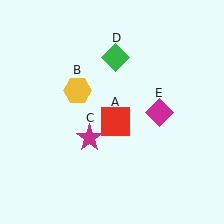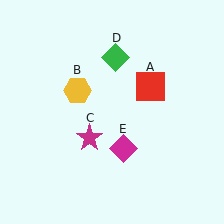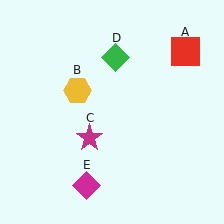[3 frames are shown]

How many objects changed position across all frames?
2 objects changed position: red square (object A), magenta diamond (object E).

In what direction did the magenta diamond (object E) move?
The magenta diamond (object E) moved down and to the left.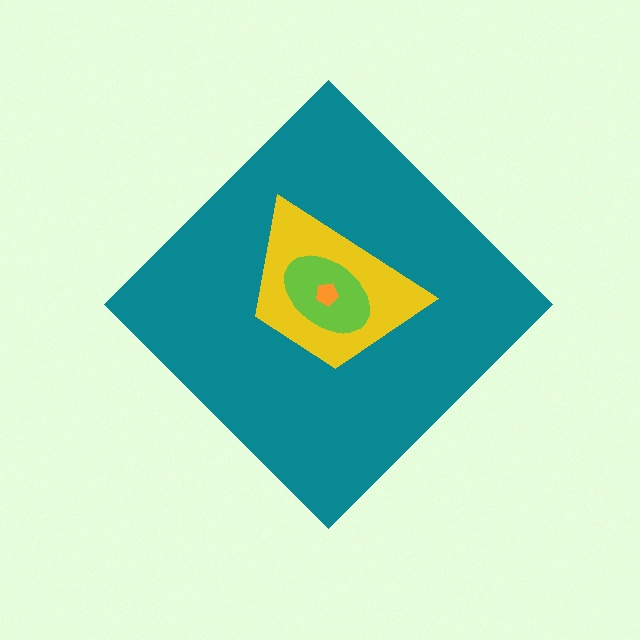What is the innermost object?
The orange pentagon.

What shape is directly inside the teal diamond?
The yellow trapezoid.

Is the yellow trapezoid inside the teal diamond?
Yes.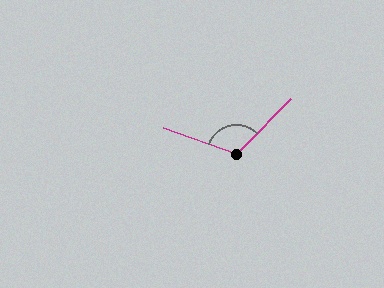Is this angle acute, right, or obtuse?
It is obtuse.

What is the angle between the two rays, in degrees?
Approximately 116 degrees.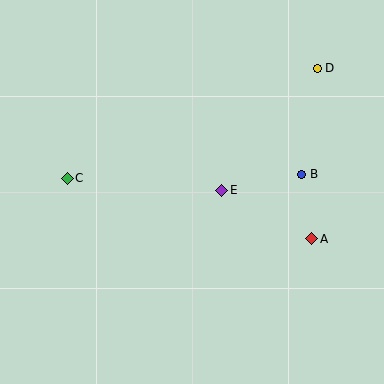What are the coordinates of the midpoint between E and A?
The midpoint between E and A is at (267, 215).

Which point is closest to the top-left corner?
Point C is closest to the top-left corner.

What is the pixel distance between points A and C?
The distance between A and C is 252 pixels.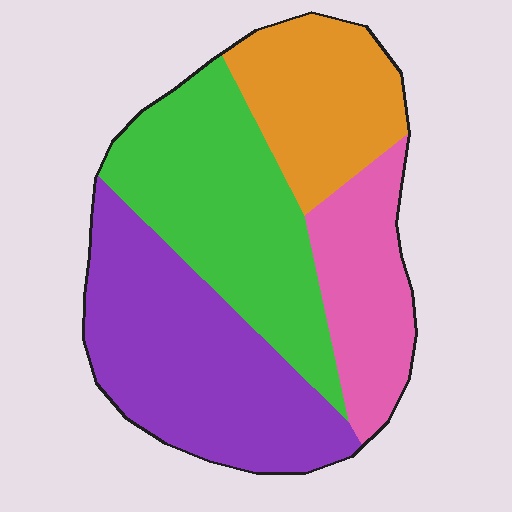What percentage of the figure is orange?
Orange takes up about one fifth (1/5) of the figure.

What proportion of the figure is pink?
Pink covers around 15% of the figure.